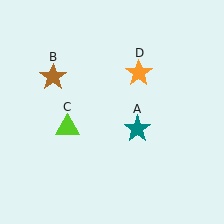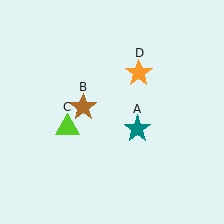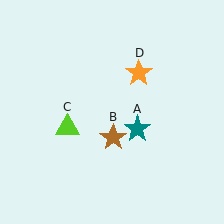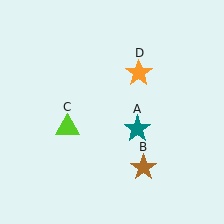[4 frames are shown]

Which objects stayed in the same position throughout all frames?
Teal star (object A) and lime triangle (object C) and orange star (object D) remained stationary.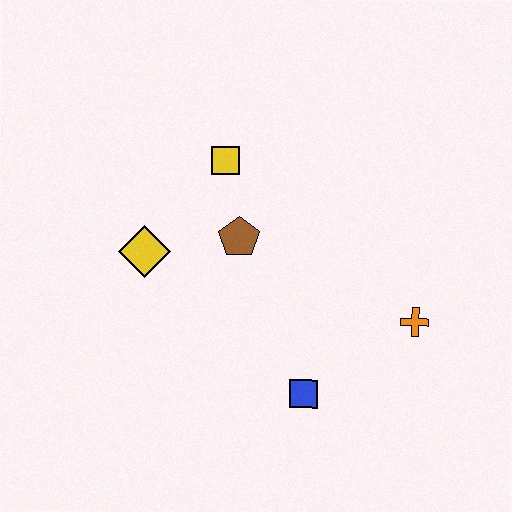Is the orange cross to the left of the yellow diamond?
No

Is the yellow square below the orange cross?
No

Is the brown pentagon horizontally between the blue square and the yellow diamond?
Yes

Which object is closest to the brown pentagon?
The yellow square is closest to the brown pentagon.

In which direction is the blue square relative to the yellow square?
The blue square is below the yellow square.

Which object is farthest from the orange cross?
The yellow diamond is farthest from the orange cross.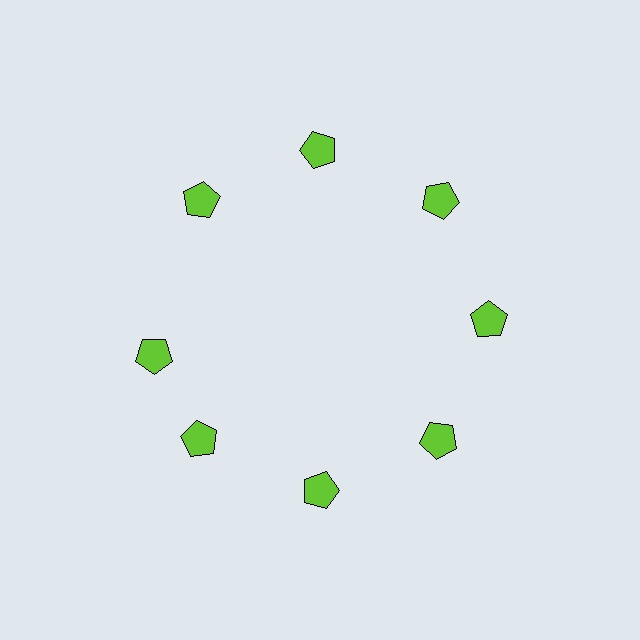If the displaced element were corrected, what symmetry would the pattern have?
It would have 8-fold rotational symmetry — the pattern would map onto itself every 45 degrees.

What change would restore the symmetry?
The symmetry would be restored by rotating it back into even spacing with its neighbors so that all 8 pentagons sit at equal angles and equal distance from the center.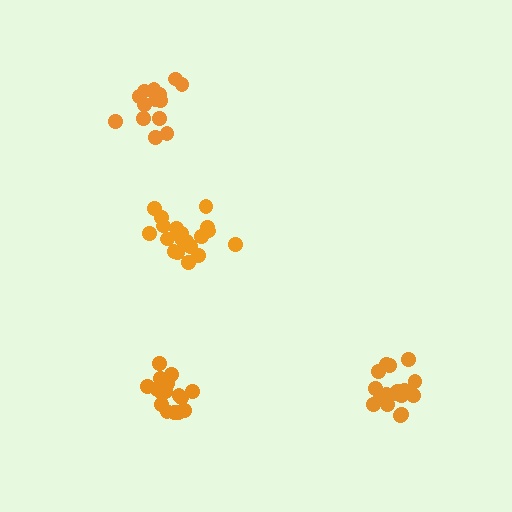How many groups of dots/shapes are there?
There are 4 groups.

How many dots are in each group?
Group 1: 14 dots, Group 2: 18 dots, Group 3: 19 dots, Group 4: 19 dots (70 total).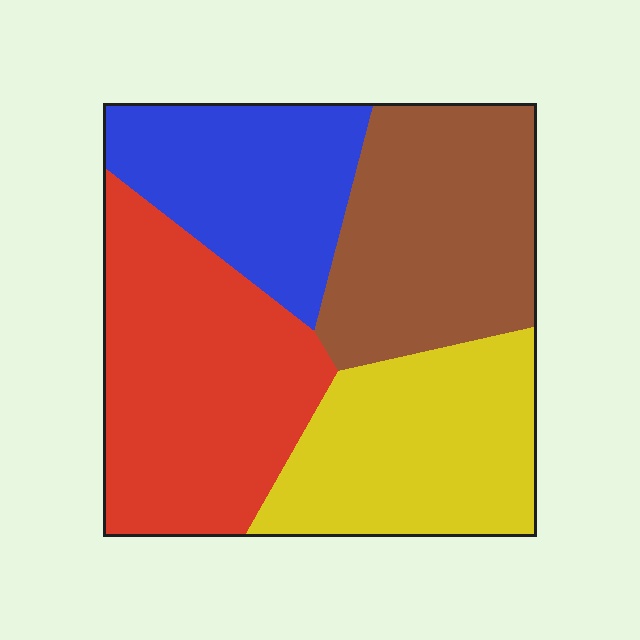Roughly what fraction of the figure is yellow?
Yellow covers roughly 25% of the figure.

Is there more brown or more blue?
Brown.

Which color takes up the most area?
Red, at roughly 30%.